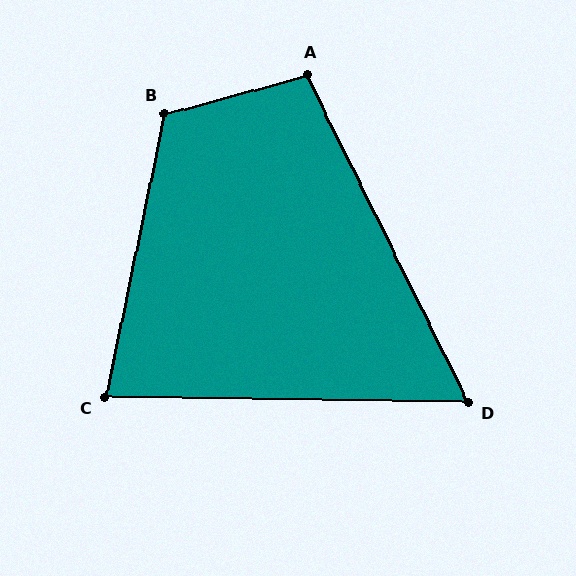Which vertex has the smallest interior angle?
D, at approximately 63 degrees.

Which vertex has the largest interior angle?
B, at approximately 117 degrees.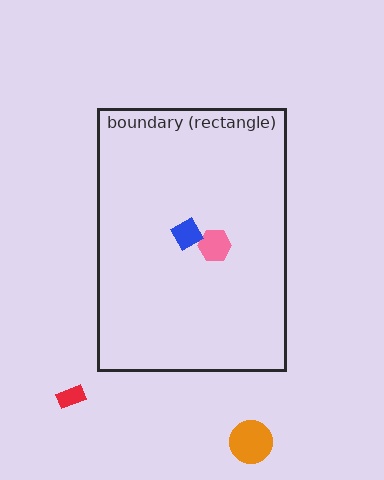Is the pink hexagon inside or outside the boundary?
Inside.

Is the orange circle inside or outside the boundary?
Outside.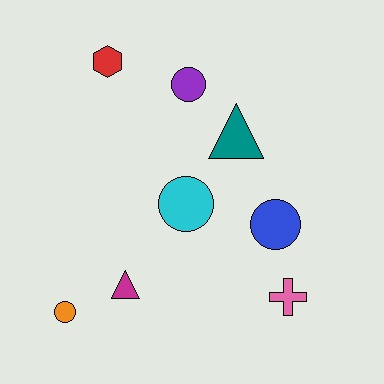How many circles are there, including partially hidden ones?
There are 4 circles.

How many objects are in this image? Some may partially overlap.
There are 8 objects.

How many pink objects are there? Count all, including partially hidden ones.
There is 1 pink object.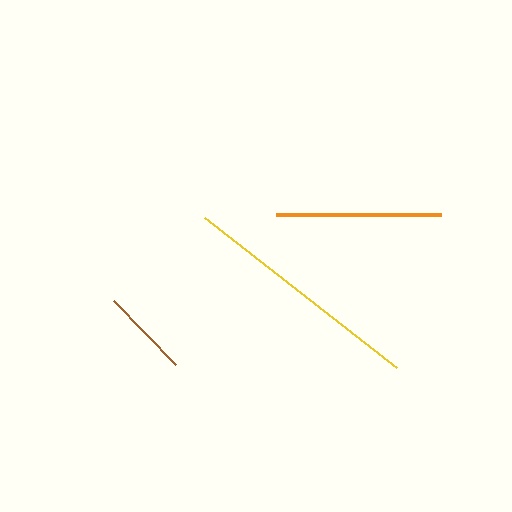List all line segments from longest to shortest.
From longest to shortest: yellow, orange, brown.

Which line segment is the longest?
The yellow line is the longest at approximately 244 pixels.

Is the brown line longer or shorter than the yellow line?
The yellow line is longer than the brown line.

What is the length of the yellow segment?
The yellow segment is approximately 244 pixels long.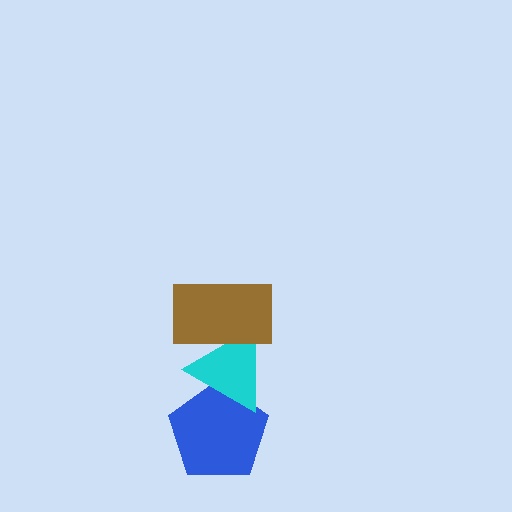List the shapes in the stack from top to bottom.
From top to bottom: the brown rectangle, the cyan triangle, the blue pentagon.